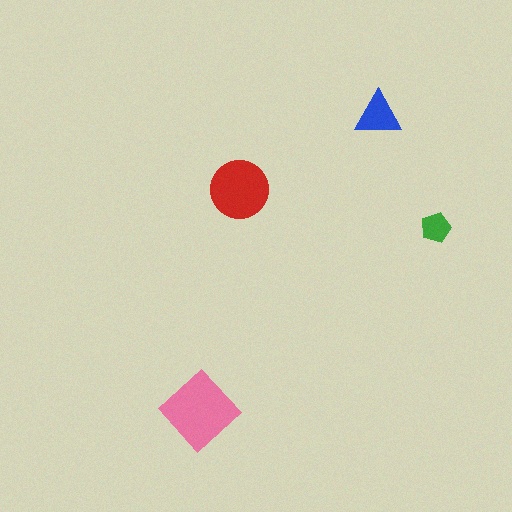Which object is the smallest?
The green pentagon.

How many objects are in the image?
There are 4 objects in the image.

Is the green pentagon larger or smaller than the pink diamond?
Smaller.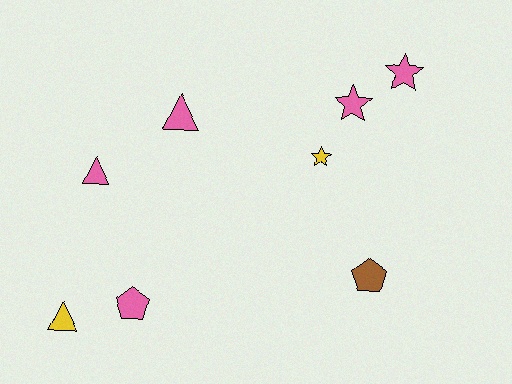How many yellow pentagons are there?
There are no yellow pentagons.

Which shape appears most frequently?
Star, with 3 objects.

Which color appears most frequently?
Pink, with 5 objects.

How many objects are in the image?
There are 8 objects.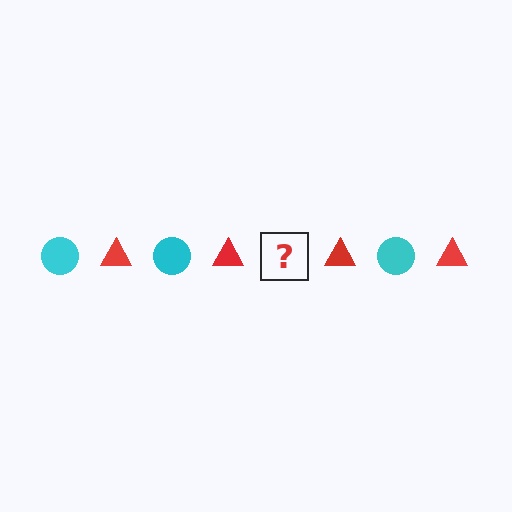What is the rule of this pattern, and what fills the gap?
The rule is that the pattern alternates between cyan circle and red triangle. The gap should be filled with a cyan circle.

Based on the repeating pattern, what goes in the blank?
The blank should be a cyan circle.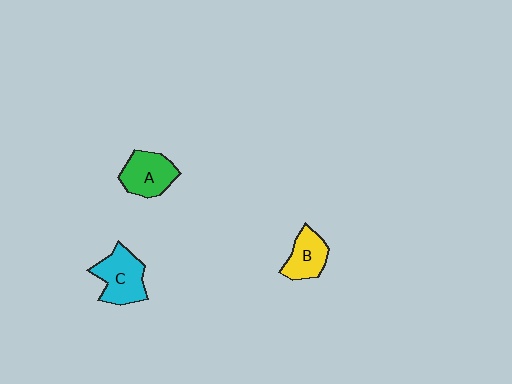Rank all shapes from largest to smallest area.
From largest to smallest: C (cyan), A (green), B (yellow).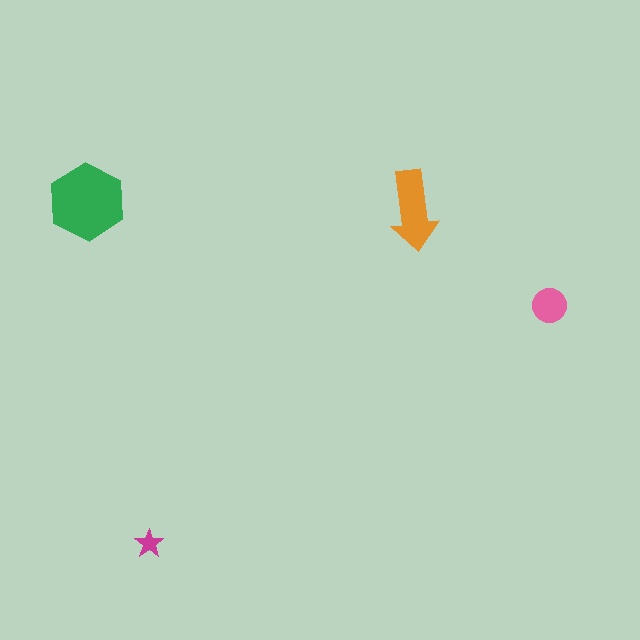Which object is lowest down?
The magenta star is bottommost.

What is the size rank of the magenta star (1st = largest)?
4th.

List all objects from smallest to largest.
The magenta star, the pink circle, the orange arrow, the green hexagon.